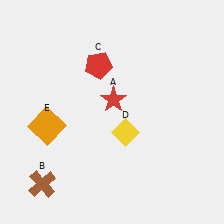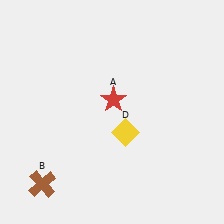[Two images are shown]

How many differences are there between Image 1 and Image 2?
There are 2 differences between the two images.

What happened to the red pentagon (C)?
The red pentagon (C) was removed in Image 2. It was in the top-left area of Image 1.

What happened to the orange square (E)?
The orange square (E) was removed in Image 2. It was in the bottom-left area of Image 1.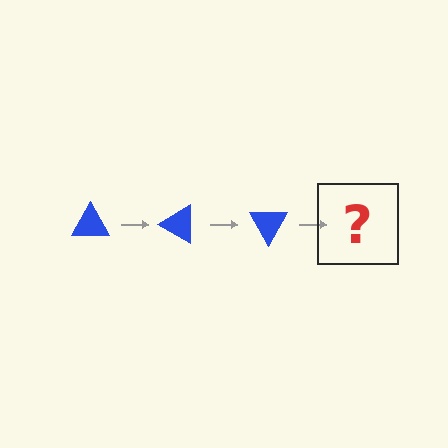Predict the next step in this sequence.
The next step is a blue triangle rotated 90 degrees.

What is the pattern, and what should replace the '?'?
The pattern is that the triangle rotates 30 degrees each step. The '?' should be a blue triangle rotated 90 degrees.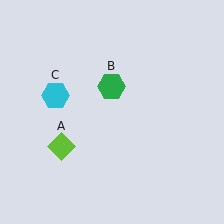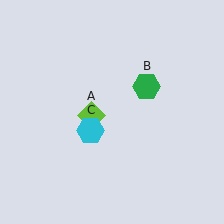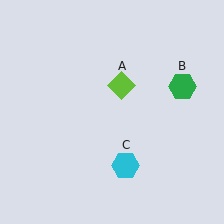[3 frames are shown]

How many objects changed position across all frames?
3 objects changed position: lime diamond (object A), green hexagon (object B), cyan hexagon (object C).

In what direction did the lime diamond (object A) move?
The lime diamond (object A) moved up and to the right.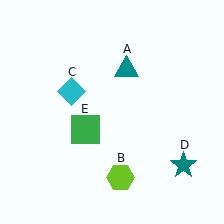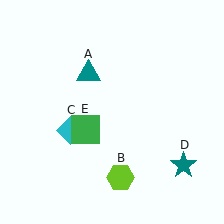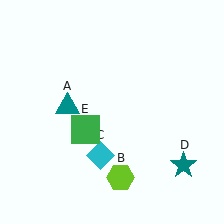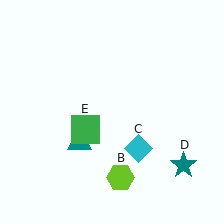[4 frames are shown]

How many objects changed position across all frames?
2 objects changed position: teal triangle (object A), cyan diamond (object C).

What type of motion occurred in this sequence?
The teal triangle (object A), cyan diamond (object C) rotated counterclockwise around the center of the scene.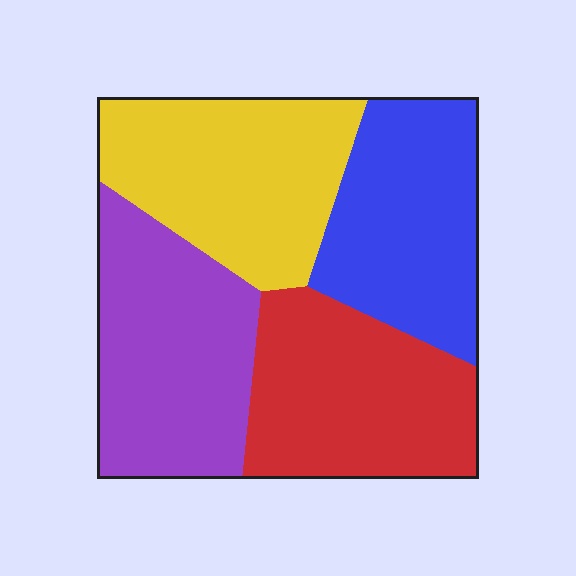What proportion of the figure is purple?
Purple takes up about one quarter (1/4) of the figure.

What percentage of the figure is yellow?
Yellow covers about 25% of the figure.